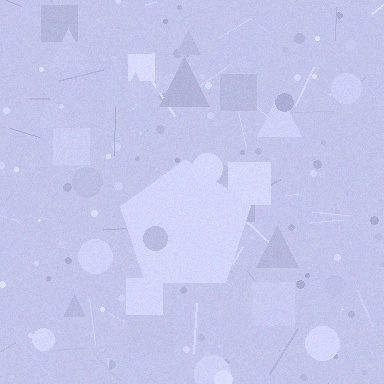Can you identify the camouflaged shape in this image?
The camouflaged shape is a pentagon.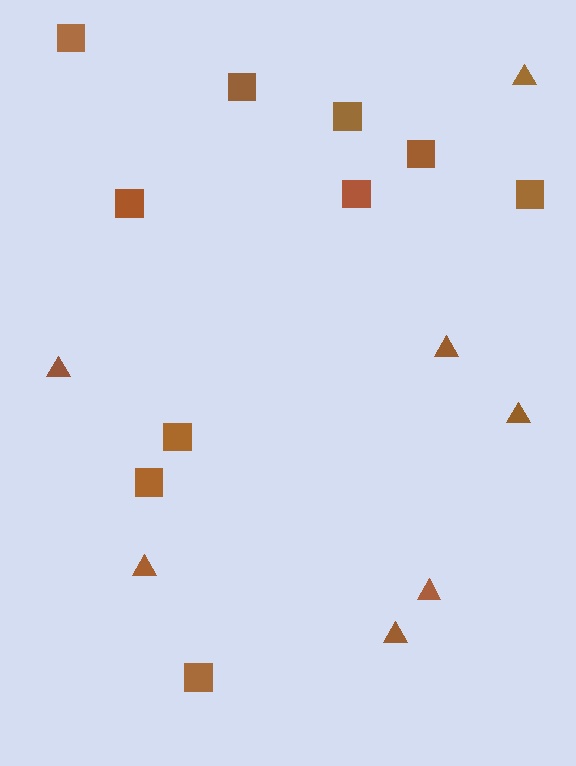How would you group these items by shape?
There are 2 groups: one group of squares (10) and one group of triangles (7).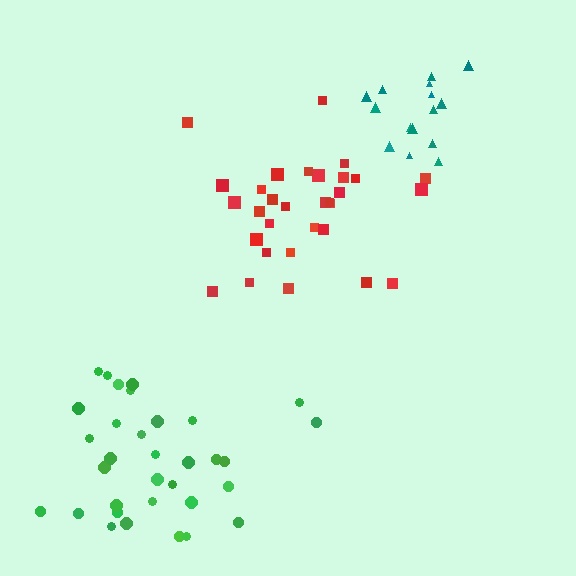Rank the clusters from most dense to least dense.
red, teal, green.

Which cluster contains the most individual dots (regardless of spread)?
Green (33).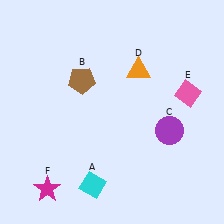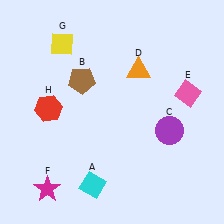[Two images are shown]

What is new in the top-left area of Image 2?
A yellow diamond (G) was added in the top-left area of Image 2.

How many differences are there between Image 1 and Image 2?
There are 2 differences between the two images.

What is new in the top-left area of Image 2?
A red hexagon (H) was added in the top-left area of Image 2.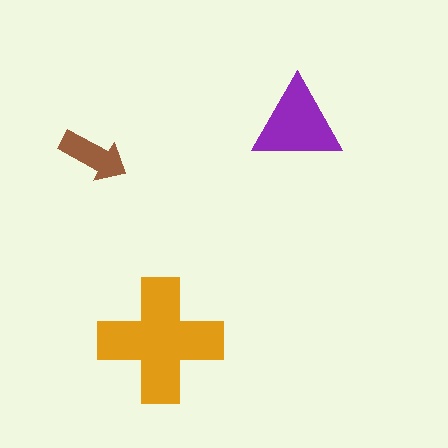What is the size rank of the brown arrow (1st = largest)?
3rd.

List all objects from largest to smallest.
The orange cross, the purple triangle, the brown arrow.